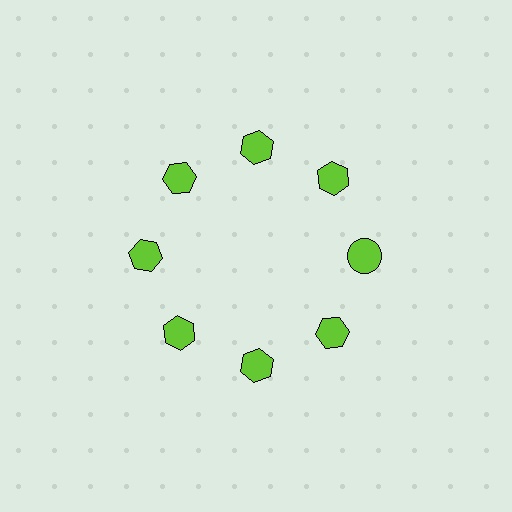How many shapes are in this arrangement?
There are 8 shapes arranged in a ring pattern.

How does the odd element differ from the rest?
It has a different shape: circle instead of hexagon.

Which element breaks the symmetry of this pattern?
The lime circle at roughly the 3 o'clock position breaks the symmetry. All other shapes are lime hexagons.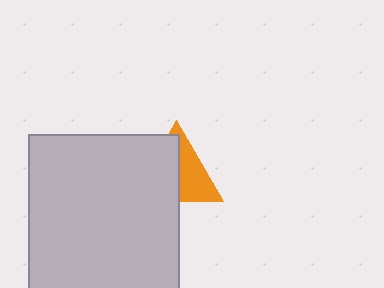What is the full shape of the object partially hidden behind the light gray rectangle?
The partially hidden object is an orange triangle.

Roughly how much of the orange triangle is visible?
About half of it is visible (roughly 47%).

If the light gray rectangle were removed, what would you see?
You would see the complete orange triangle.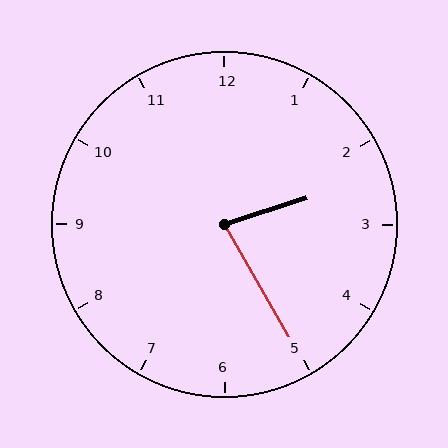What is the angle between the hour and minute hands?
Approximately 78 degrees.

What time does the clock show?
2:25.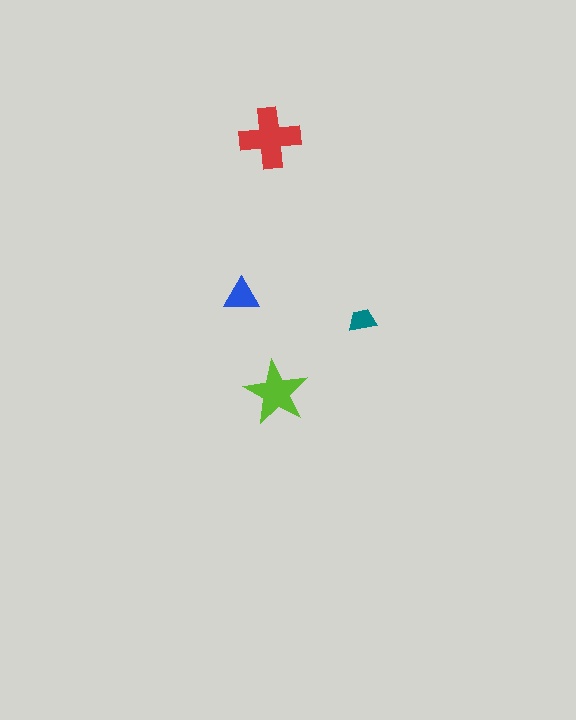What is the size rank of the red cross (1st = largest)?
1st.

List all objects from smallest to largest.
The teal trapezoid, the blue triangle, the lime star, the red cross.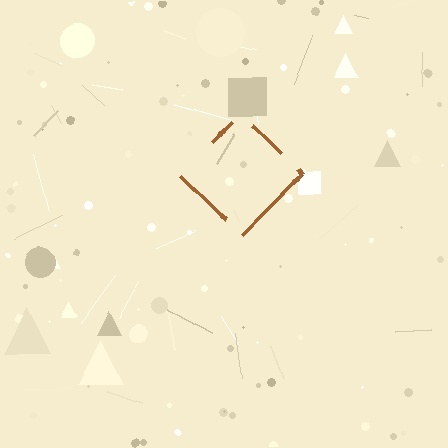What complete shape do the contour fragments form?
The contour fragments form a diamond.